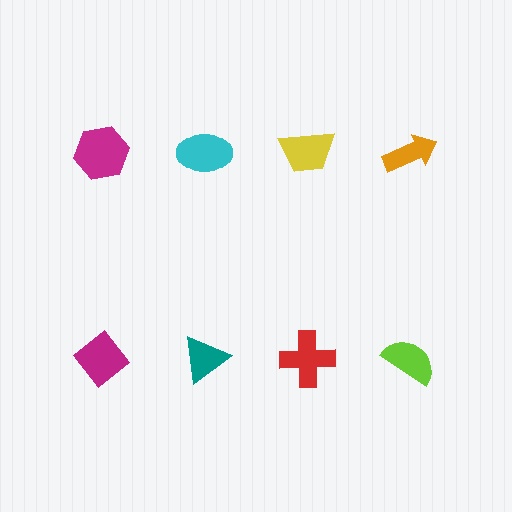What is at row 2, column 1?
A magenta diamond.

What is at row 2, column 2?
A teal triangle.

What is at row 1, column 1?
A magenta hexagon.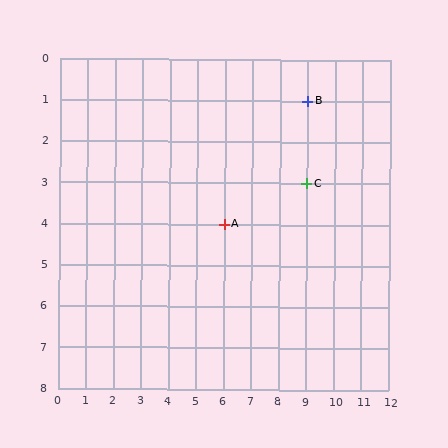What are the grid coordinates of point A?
Point A is at grid coordinates (6, 4).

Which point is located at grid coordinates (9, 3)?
Point C is at (9, 3).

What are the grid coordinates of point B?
Point B is at grid coordinates (9, 1).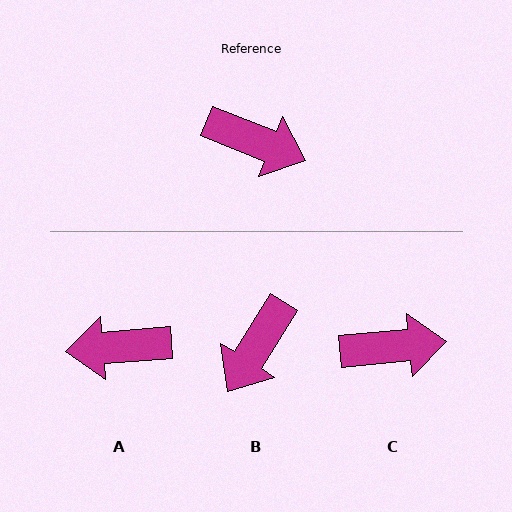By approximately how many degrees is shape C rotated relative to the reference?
Approximately 27 degrees counter-clockwise.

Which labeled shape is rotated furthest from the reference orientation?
A, about 153 degrees away.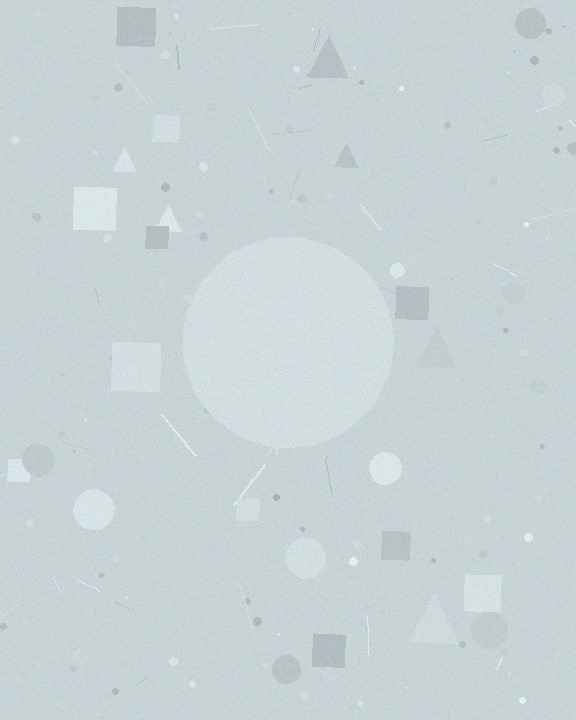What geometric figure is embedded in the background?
A circle is embedded in the background.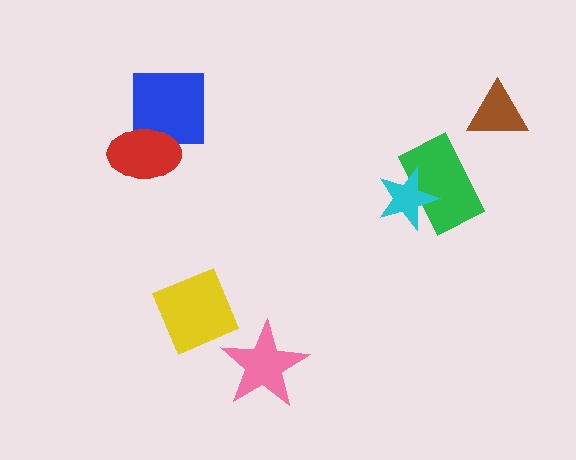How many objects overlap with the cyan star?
1 object overlaps with the cyan star.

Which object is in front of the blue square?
The red ellipse is in front of the blue square.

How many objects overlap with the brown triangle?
0 objects overlap with the brown triangle.